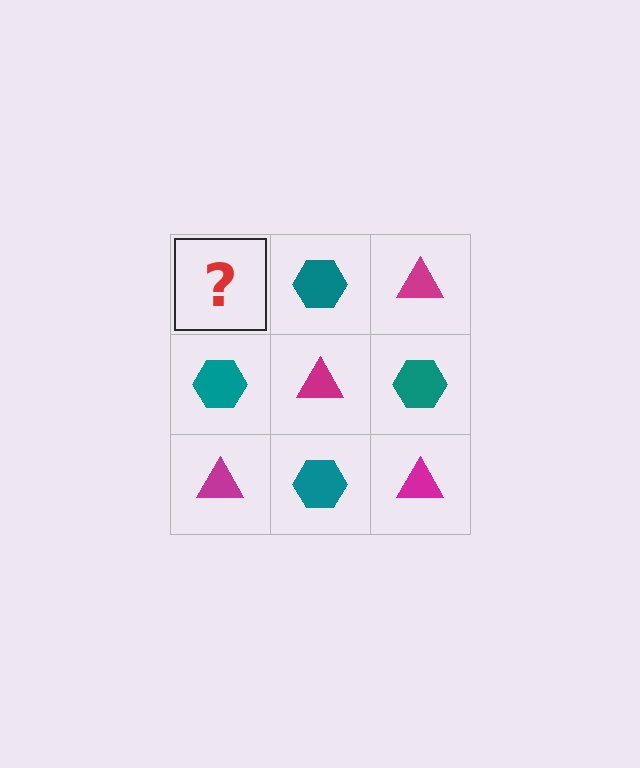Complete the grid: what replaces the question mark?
The question mark should be replaced with a magenta triangle.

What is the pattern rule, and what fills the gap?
The rule is that it alternates magenta triangle and teal hexagon in a checkerboard pattern. The gap should be filled with a magenta triangle.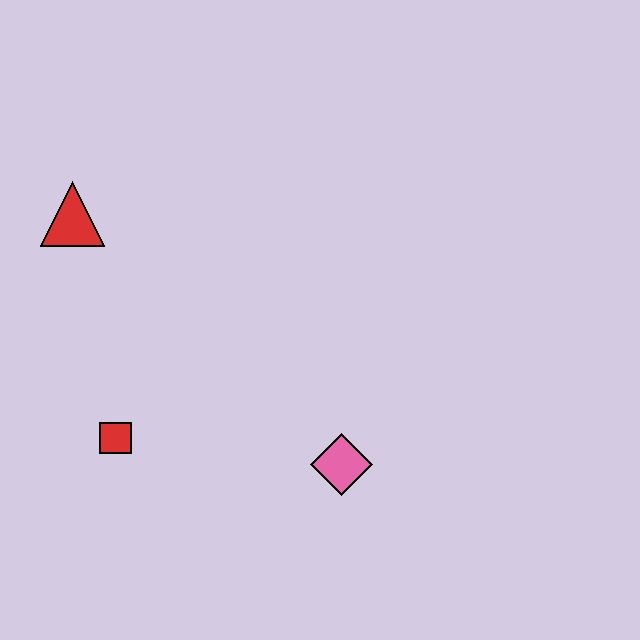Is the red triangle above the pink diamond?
Yes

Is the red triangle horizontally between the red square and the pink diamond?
No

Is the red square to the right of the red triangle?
Yes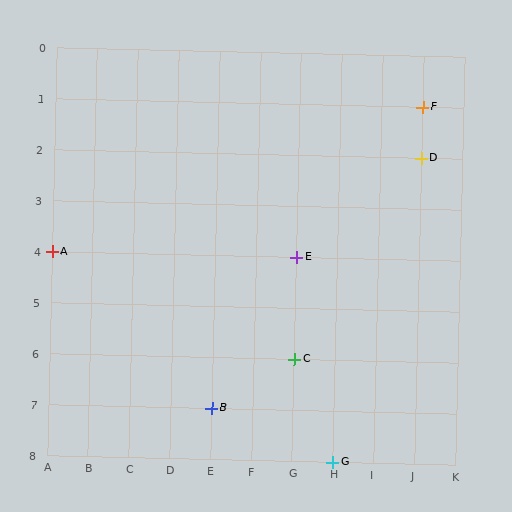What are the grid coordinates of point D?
Point D is at grid coordinates (J, 2).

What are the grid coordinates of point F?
Point F is at grid coordinates (J, 1).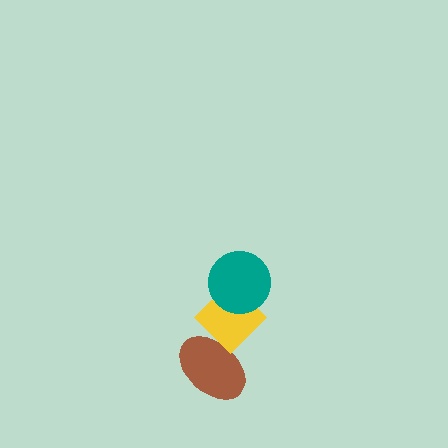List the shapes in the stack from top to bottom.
From top to bottom: the teal circle, the yellow diamond, the brown ellipse.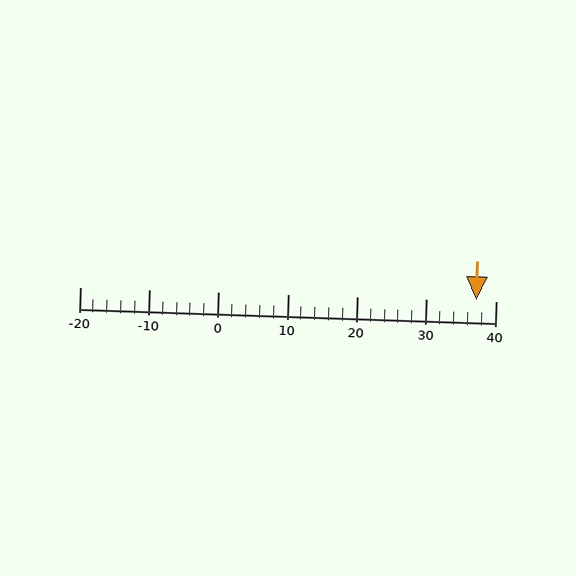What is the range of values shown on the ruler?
The ruler shows values from -20 to 40.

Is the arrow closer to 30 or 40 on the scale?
The arrow is closer to 40.